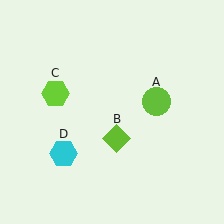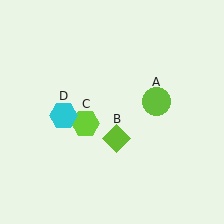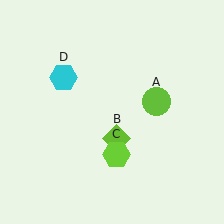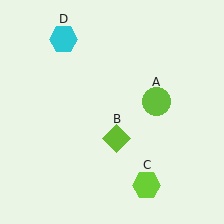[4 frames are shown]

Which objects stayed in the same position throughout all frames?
Lime circle (object A) and lime diamond (object B) remained stationary.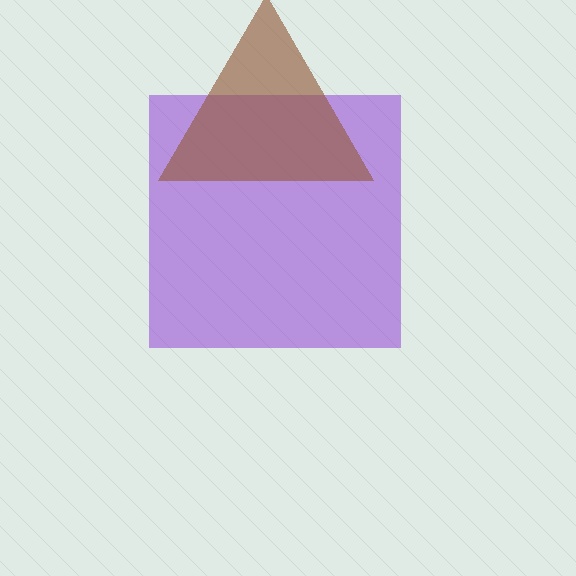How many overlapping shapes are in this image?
There are 2 overlapping shapes in the image.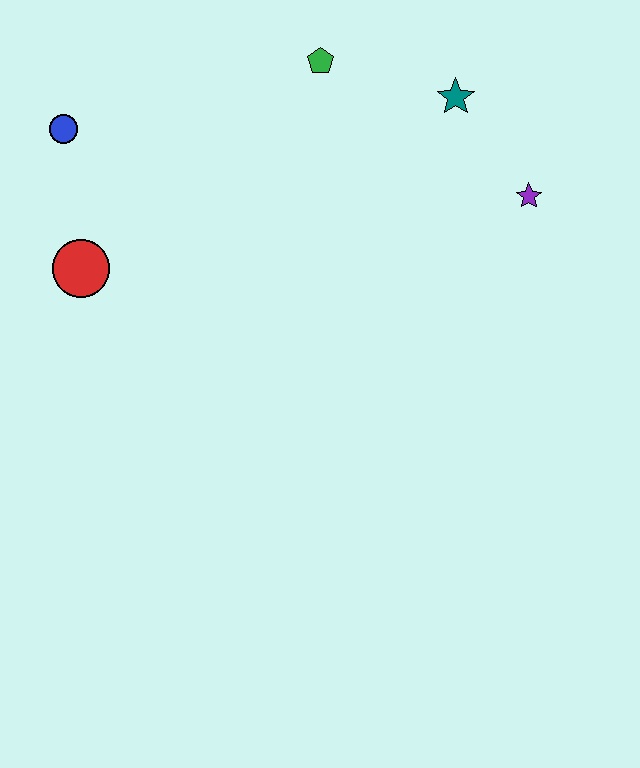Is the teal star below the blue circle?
No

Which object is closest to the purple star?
The teal star is closest to the purple star.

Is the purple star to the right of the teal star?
Yes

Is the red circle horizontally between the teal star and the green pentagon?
No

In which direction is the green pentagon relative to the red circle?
The green pentagon is to the right of the red circle.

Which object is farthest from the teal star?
The red circle is farthest from the teal star.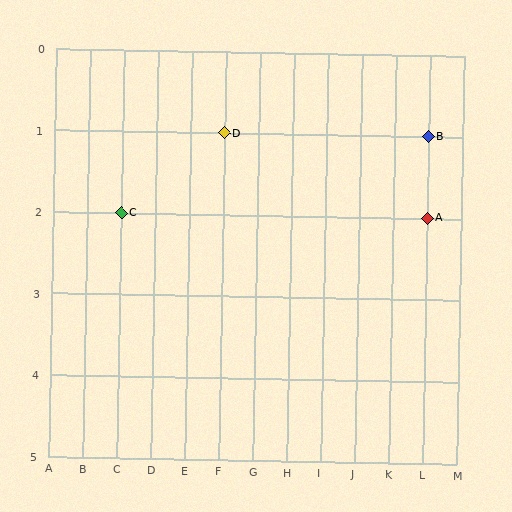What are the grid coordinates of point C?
Point C is at grid coordinates (C, 2).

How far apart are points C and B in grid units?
Points C and B are 9 columns and 1 row apart (about 9.1 grid units diagonally).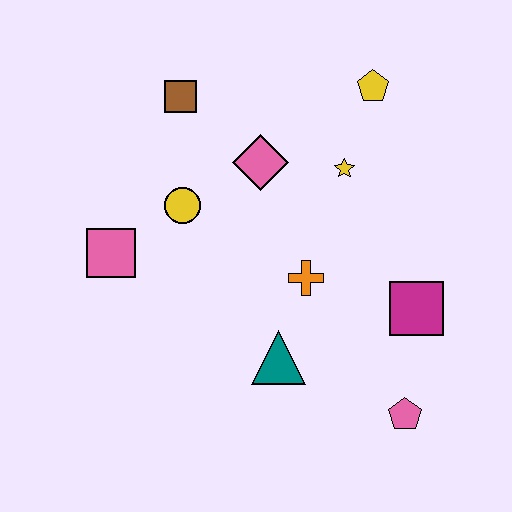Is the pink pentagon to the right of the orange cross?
Yes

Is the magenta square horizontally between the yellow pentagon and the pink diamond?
No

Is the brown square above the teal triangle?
Yes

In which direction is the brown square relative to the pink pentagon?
The brown square is above the pink pentagon.